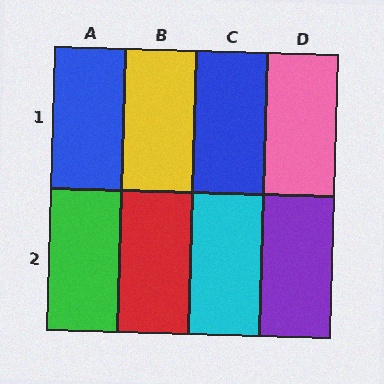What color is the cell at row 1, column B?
Yellow.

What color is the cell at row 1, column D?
Pink.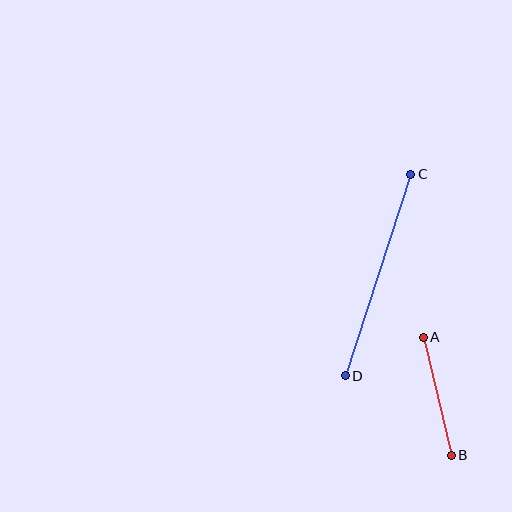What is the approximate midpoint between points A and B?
The midpoint is at approximately (437, 396) pixels.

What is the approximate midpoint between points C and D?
The midpoint is at approximately (378, 275) pixels.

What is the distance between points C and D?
The distance is approximately 212 pixels.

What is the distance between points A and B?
The distance is approximately 121 pixels.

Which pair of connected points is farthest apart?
Points C and D are farthest apart.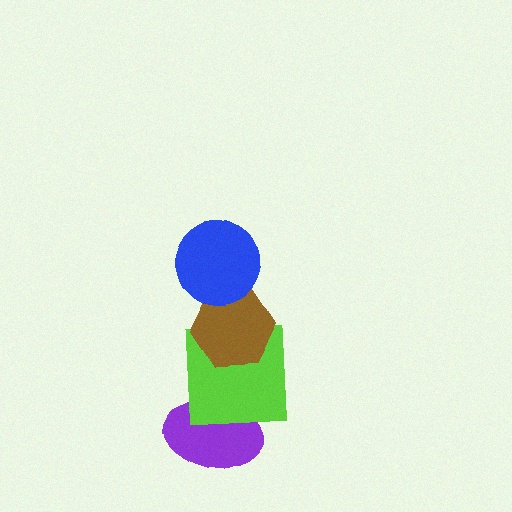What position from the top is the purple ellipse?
The purple ellipse is 4th from the top.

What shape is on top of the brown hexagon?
The blue circle is on top of the brown hexagon.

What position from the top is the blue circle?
The blue circle is 1st from the top.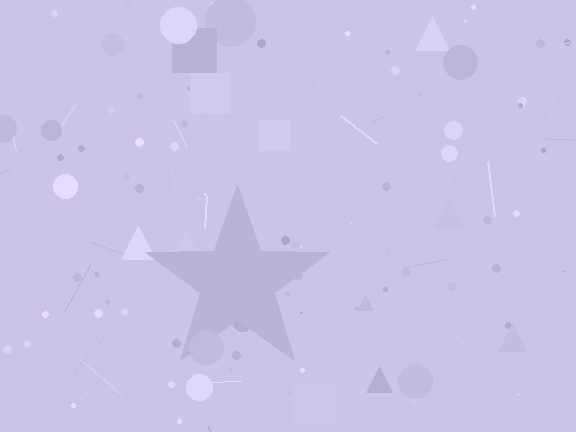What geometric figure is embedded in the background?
A star is embedded in the background.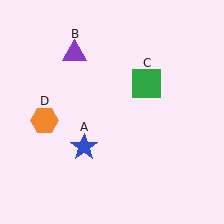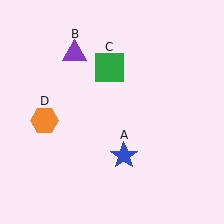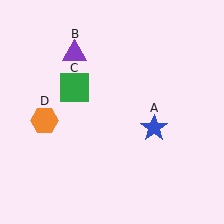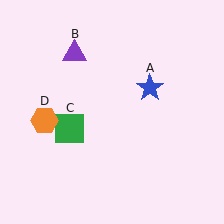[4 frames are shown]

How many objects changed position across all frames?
2 objects changed position: blue star (object A), green square (object C).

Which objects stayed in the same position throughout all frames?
Purple triangle (object B) and orange hexagon (object D) remained stationary.